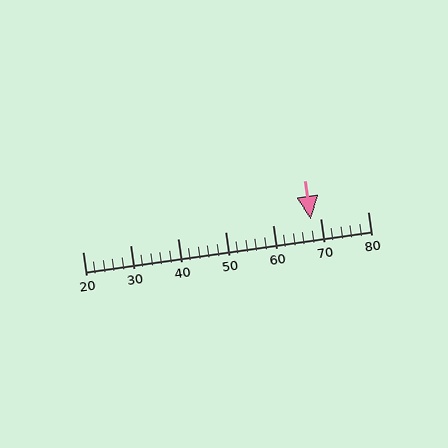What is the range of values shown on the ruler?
The ruler shows values from 20 to 80.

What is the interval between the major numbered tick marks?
The major tick marks are spaced 10 units apart.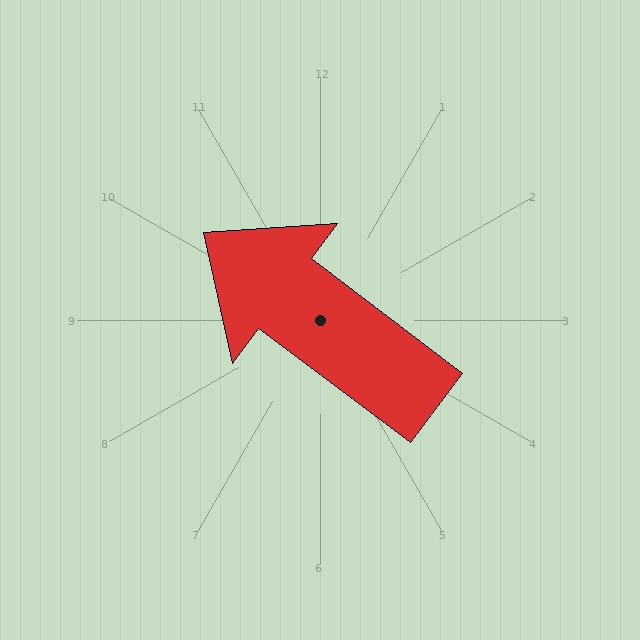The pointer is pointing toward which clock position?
Roughly 10 o'clock.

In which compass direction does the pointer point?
Northwest.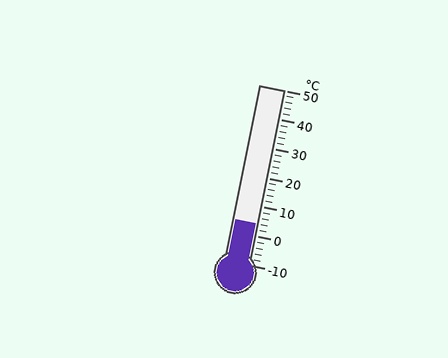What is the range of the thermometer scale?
The thermometer scale ranges from -10°C to 50°C.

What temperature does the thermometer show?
The thermometer shows approximately 4°C.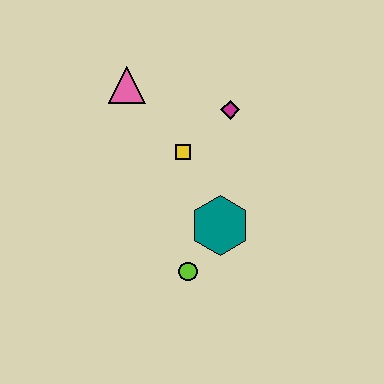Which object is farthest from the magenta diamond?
The lime circle is farthest from the magenta diamond.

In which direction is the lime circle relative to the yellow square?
The lime circle is below the yellow square.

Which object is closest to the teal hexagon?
The lime circle is closest to the teal hexagon.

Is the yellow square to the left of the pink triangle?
No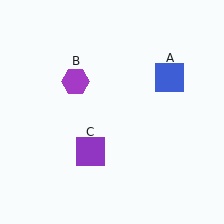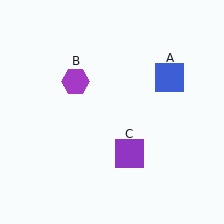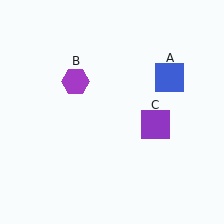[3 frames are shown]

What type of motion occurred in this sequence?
The purple square (object C) rotated counterclockwise around the center of the scene.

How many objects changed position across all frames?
1 object changed position: purple square (object C).